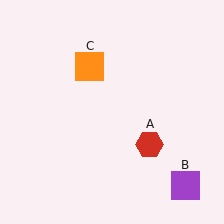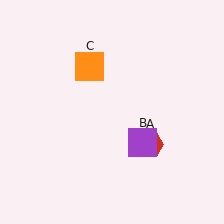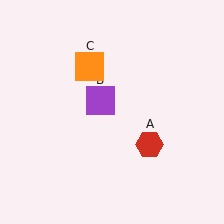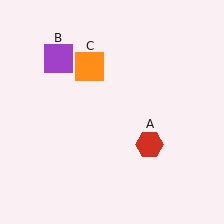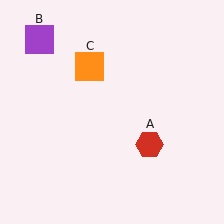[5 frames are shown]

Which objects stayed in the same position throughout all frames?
Red hexagon (object A) and orange square (object C) remained stationary.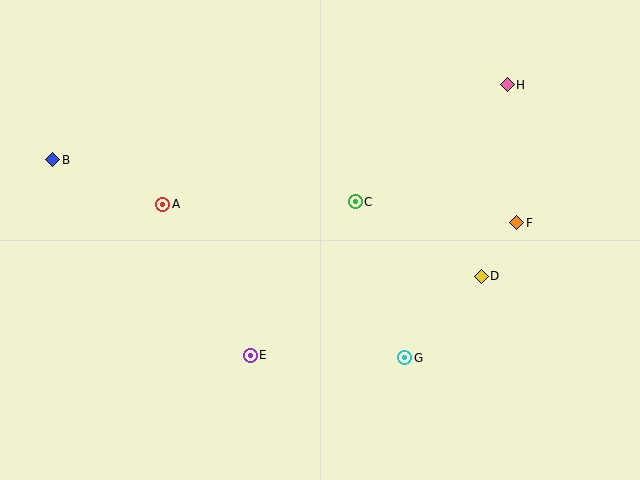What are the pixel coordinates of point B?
Point B is at (53, 160).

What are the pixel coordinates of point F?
Point F is at (517, 223).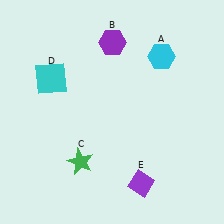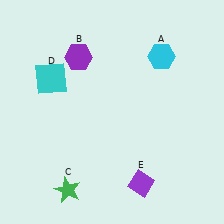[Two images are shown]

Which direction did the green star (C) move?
The green star (C) moved down.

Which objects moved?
The objects that moved are: the purple hexagon (B), the green star (C).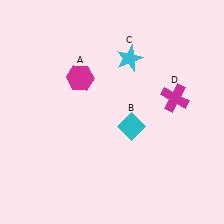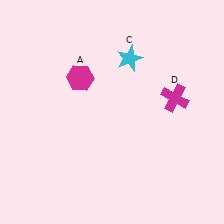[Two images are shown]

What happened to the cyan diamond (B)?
The cyan diamond (B) was removed in Image 2. It was in the bottom-right area of Image 1.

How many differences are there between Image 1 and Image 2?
There is 1 difference between the two images.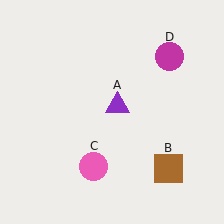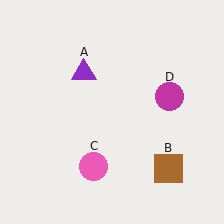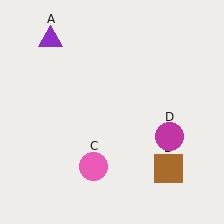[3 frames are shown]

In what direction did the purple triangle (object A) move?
The purple triangle (object A) moved up and to the left.